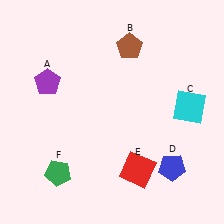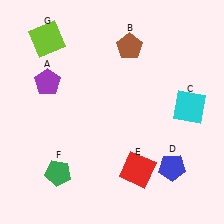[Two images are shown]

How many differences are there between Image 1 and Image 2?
There is 1 difference between the two images.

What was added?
A lime square (G) was added in Image 2.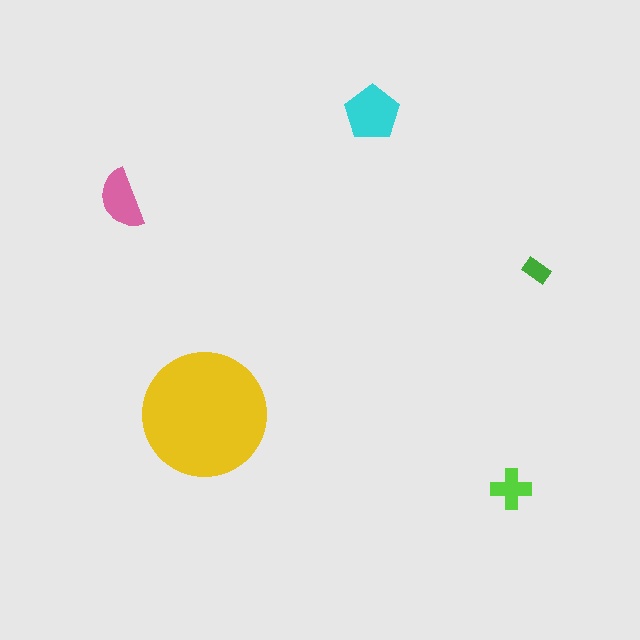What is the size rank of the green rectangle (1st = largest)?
5th.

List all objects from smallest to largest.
The green rectangle, the lime cross, the pink semicircle, the cyan pentagon, the yellow circle.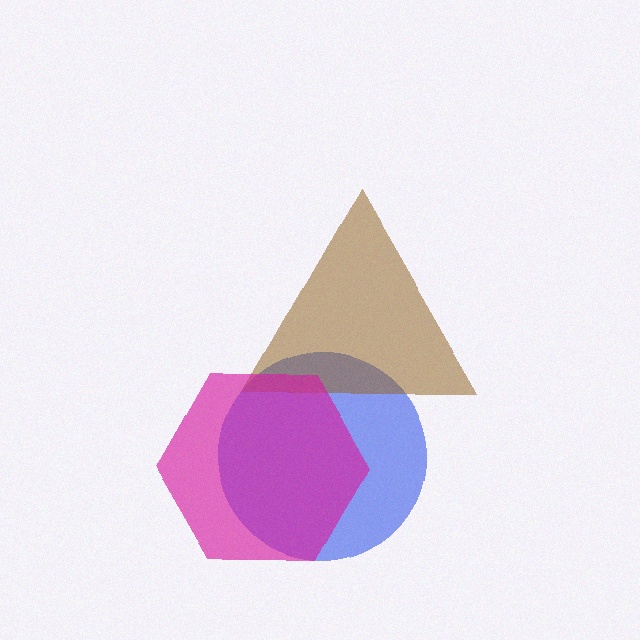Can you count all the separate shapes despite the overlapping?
Yes, there are 3 separate shapes.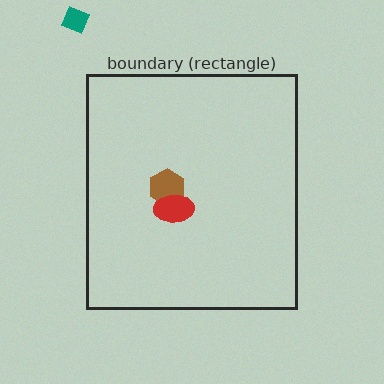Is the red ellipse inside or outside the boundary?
Inside.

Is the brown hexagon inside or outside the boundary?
Inside.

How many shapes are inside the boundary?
2 inside, 1 outside.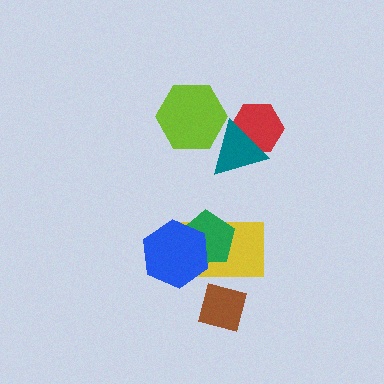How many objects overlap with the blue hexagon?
2 objects overlap with the blue hexagon.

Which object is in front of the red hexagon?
The teal triangle is in front of the red hexagon.